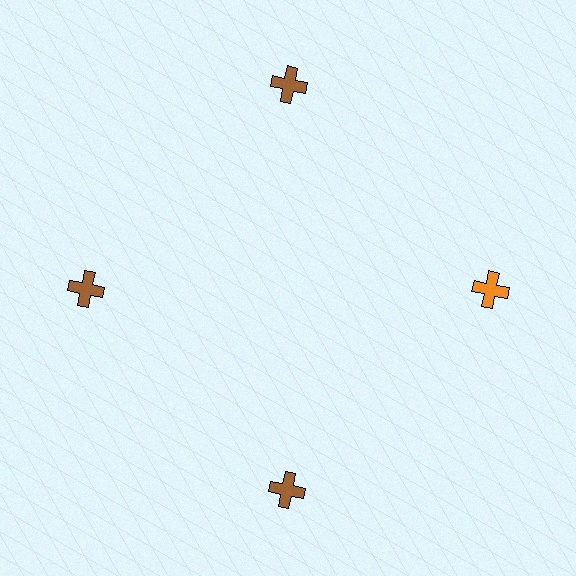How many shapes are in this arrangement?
There are 4 shapes arranged in a ring pattern.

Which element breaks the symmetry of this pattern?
The orange cross at roughly the 3 o'clock position breaks the symmetry. All other shapes are brown crosses.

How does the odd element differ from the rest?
It has a different color: orange instead of brown.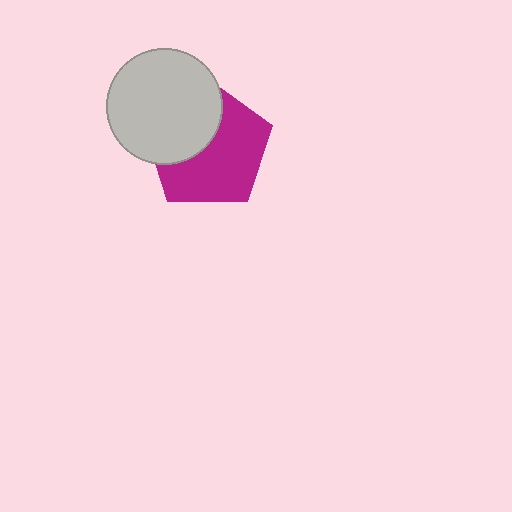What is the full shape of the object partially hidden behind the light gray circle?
The partially hidden object is a magenta pentagon.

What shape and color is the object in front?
The object in front is a light gray circle.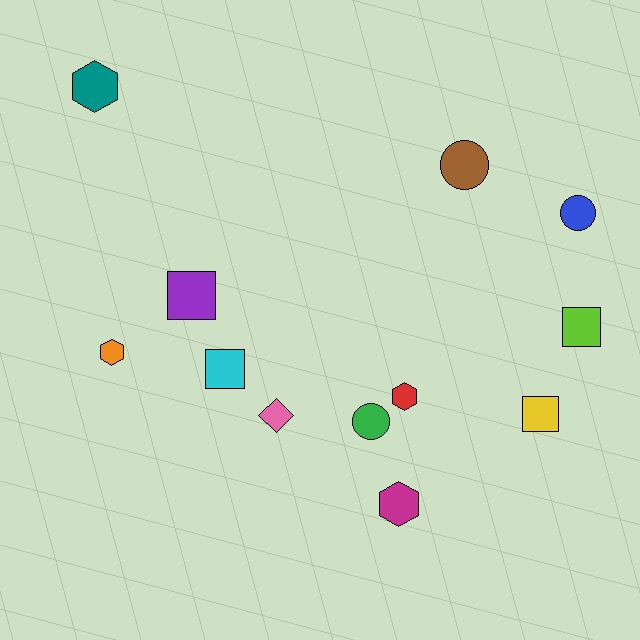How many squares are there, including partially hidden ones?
There are 4 squares.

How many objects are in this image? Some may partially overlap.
There are 12 objects.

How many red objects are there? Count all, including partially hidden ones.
There is 1 red object.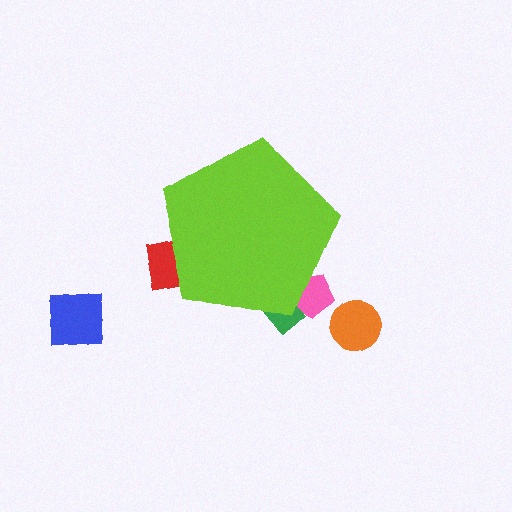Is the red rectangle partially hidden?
Yes, the red rectangle is partially hidden behind the lime pentagon.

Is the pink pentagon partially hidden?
Yes, the pink pentagon is partially hidden behind the lime pentagon.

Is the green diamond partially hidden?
Yes, the green diamond is partially hidden behind the lime pentagon.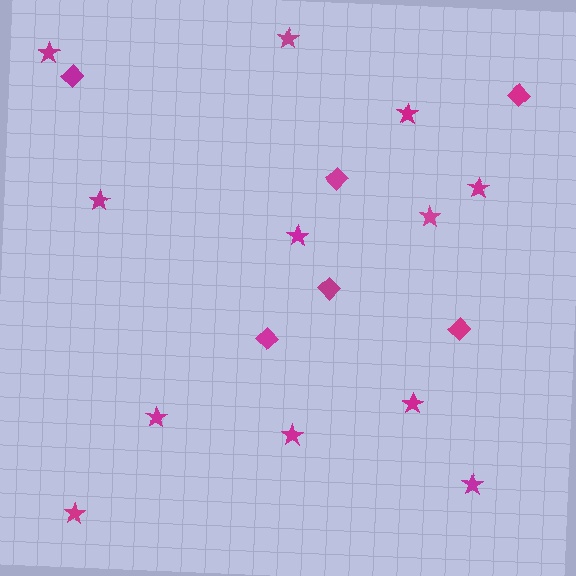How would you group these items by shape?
There are 2 groups: one group of diamonds (6) and one group of stars (12).